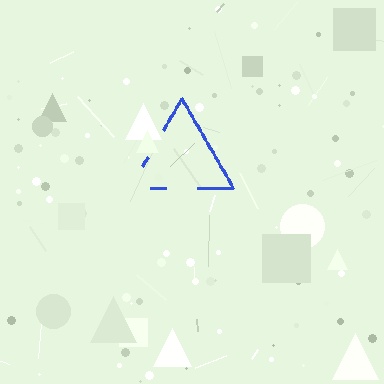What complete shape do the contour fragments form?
The contour fragments form a triangle.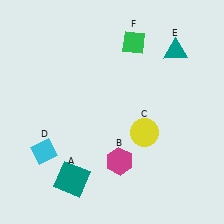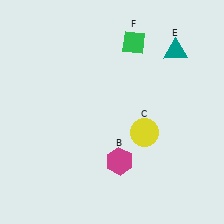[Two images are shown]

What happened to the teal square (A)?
The teal square (A) was removed in Image 2. It was in the bottom-left area of Image 1.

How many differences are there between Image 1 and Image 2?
There are 2 differences between the two images.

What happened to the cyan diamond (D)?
The cyan diamond (D) was removed in Image 2. It was in the bottom-left area of Image 1.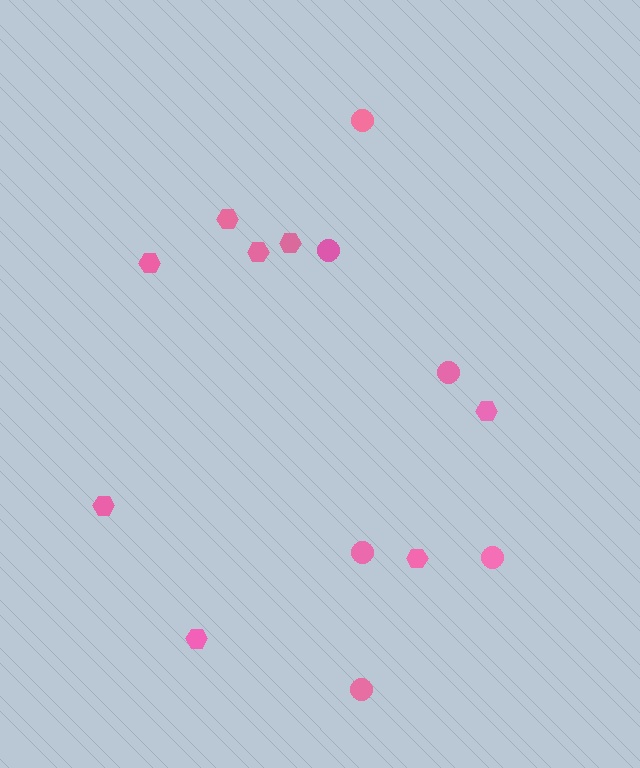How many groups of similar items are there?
There are 2 groups: one group of circles (6) and one group of hexagons (8).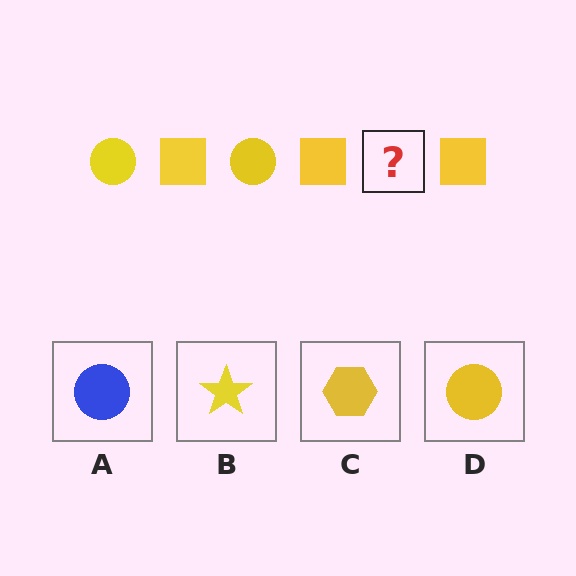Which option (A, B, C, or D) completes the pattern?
D.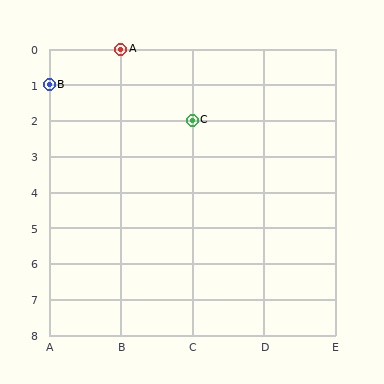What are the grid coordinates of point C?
Point C is at grid coordinates (C, 2).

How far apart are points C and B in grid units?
Points C and B are 2 columns and 1 row apart (about 2.2 grid units diagonally).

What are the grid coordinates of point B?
Point B is at grid coordinates (A, 1).